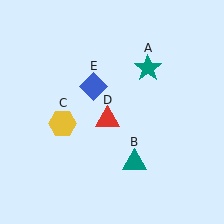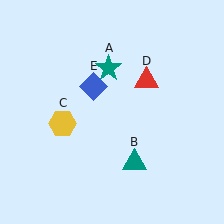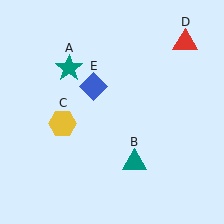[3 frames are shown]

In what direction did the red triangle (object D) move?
The red triangle (object D) moved up and to the right.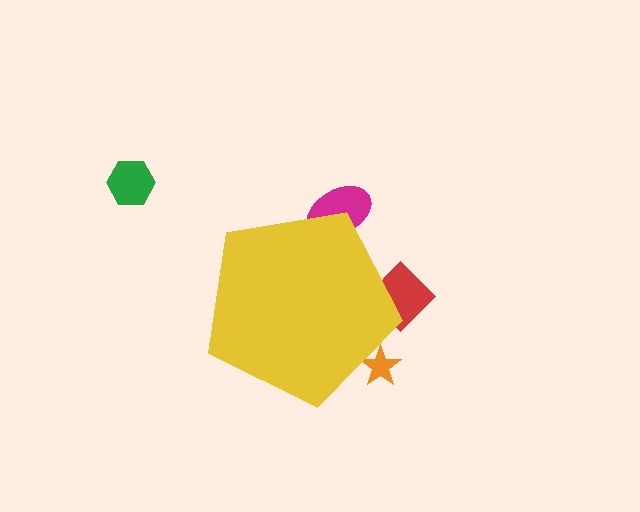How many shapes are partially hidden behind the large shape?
3 shapes are partially hidden.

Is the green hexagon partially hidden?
No, the green hexagon is fully visible.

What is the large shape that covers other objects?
A yellow pentagon.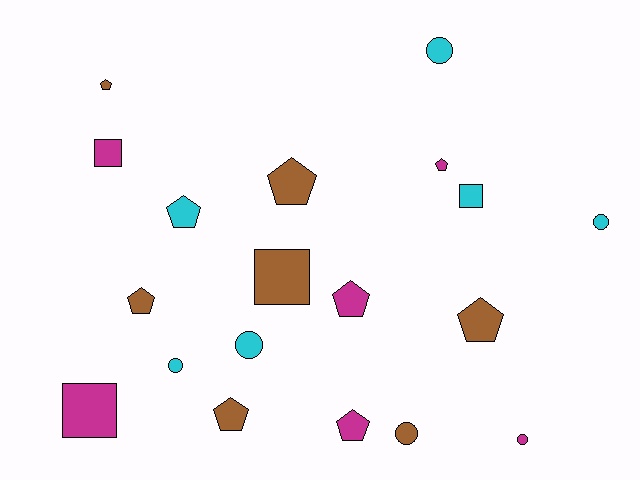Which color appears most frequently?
Brown, with 7 objects.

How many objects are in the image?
There are 19 objects.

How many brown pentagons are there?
There are 5 brown pentagons.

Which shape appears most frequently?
Pentagon, with 9 objects.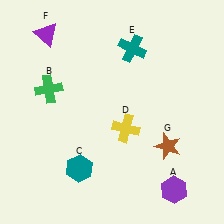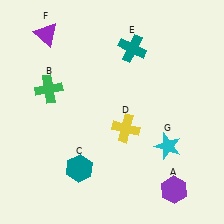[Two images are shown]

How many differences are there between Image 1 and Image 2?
There is 1 difference between the two images.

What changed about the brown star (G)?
In Image 1, G is brown. In Image 2, it changed to cyan.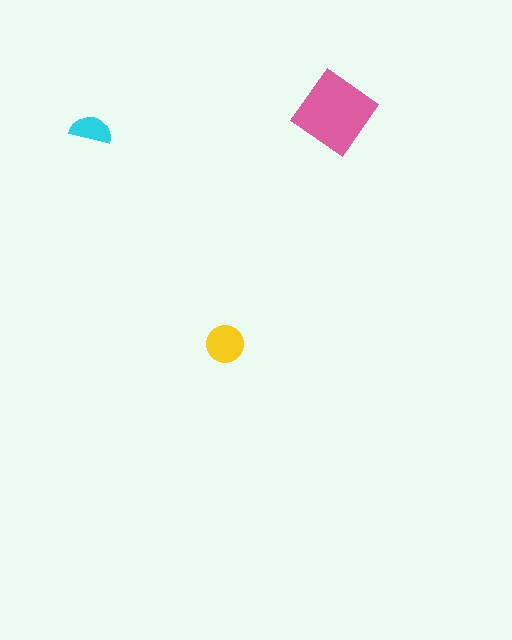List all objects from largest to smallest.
The pink diamond, the yellow circle, the cyan semicircle.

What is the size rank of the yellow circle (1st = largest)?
2nd.